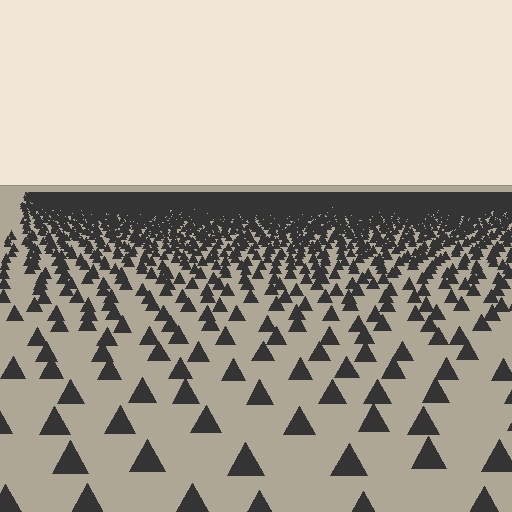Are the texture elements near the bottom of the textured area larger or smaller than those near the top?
Larger. Near the bottom, elements are closer to the viewer and appear at a bigger on-screen size.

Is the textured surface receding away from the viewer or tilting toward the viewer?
The surface is receding away from the viewer. Texture elements get smaller and denser toward the top.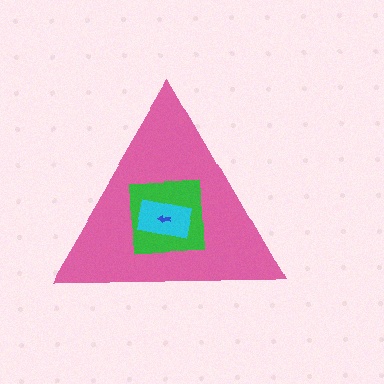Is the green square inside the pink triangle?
Yes.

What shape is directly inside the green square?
The cyan rectangle.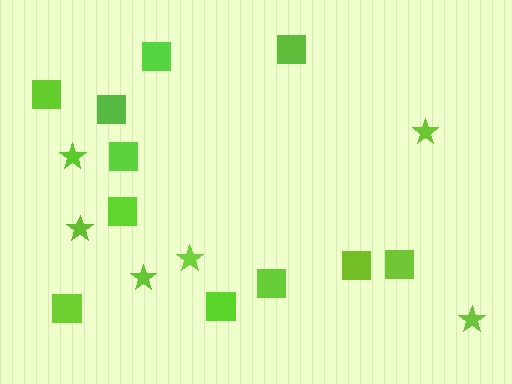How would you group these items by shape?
There are 2 groups: one group of stars (6) and one group of squares (11).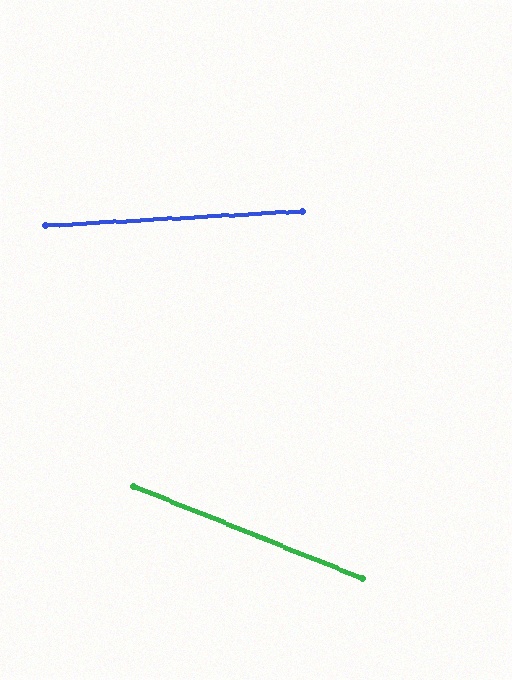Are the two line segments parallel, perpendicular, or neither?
Neither parallel nor perpendicular — they differ by about 25°.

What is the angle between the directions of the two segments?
Approximately 25 degrees.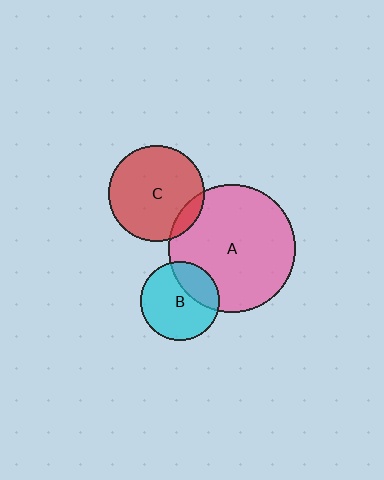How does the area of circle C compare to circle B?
Approximately 1.5 times.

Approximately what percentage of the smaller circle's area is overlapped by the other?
Approximately 10%.